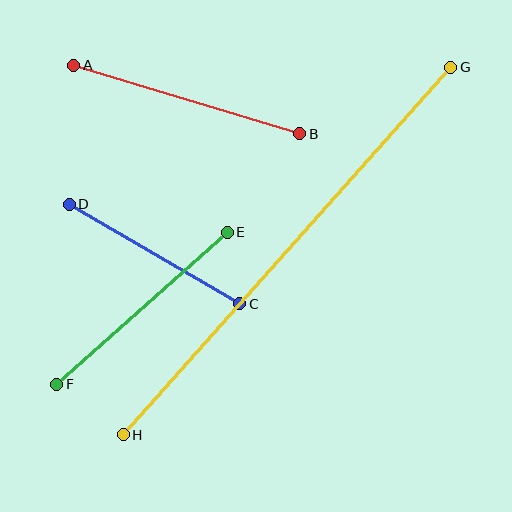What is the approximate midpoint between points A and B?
The midpoint is at approximately (187, 100) pixels.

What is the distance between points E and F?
The distance is approximately 228 pixels.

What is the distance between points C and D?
The distance is approximately 197 pixels.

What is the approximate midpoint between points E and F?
The midpoint is at approximately (142, 308) pixels.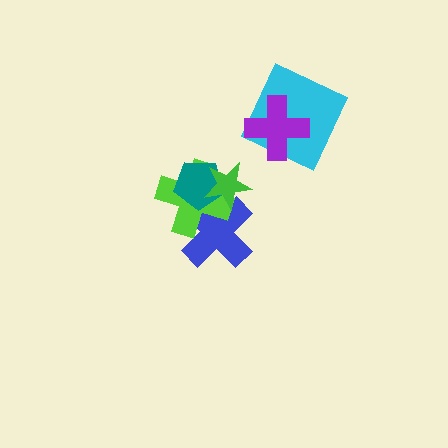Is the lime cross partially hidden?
Yes, it is partially covered by another shape.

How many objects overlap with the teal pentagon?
3 objects overlap with the teal pentagon.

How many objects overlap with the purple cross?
1 object overlaps with the purple cross.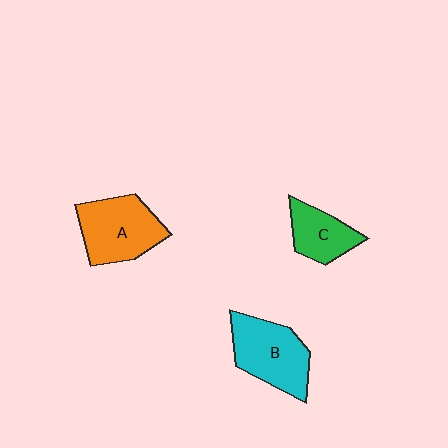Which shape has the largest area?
Shape A (orange).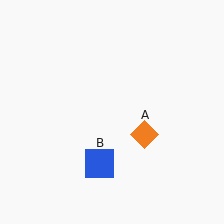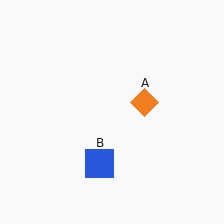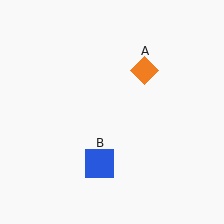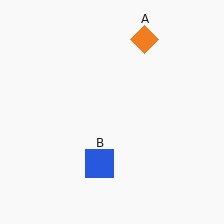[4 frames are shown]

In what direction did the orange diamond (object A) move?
The orange diamond (object A) moved up.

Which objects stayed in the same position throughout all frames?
Blue square (object B) remained stationary.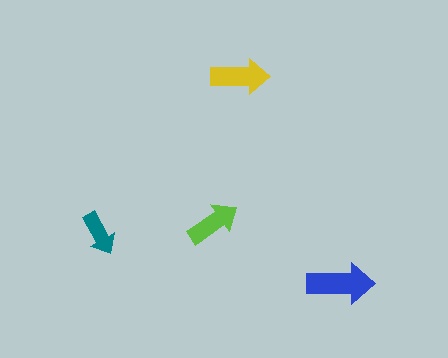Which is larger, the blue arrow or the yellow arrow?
The blue one.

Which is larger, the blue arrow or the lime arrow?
The blue one.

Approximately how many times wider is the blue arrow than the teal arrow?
About 1.5 times wider.